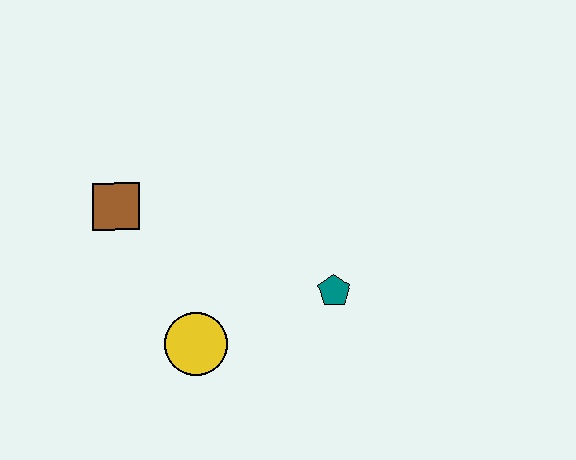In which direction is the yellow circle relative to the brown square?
The yellow circle is below the brown square.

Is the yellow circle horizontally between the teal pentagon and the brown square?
Yes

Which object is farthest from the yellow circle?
The brown square is farthest from the yellow circle.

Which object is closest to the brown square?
The yellow circle is closest to the brown square.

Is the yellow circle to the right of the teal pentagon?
No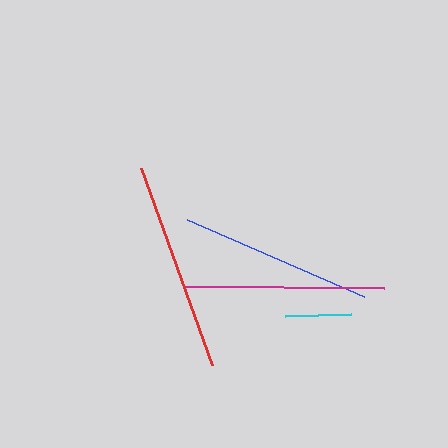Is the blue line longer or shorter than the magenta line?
The magenta line is longer than the blue line.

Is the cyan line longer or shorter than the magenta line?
The magenta line is longer than the cyan line.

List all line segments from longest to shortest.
From longest to shortest: red, magenta, blue, cyan.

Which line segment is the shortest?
The cyan line is the shortest at approximately 66 pixels.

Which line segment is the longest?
The red line is the longest at approximately 209 pixels.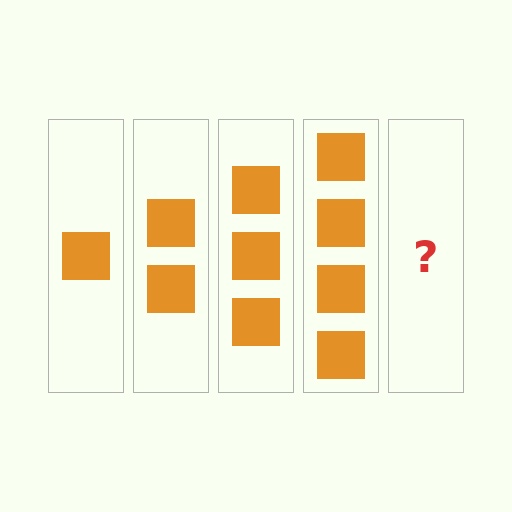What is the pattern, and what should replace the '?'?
The pattern is that each step adds one more square. The '?' should be 5 squares.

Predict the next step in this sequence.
The next step is 5 squares.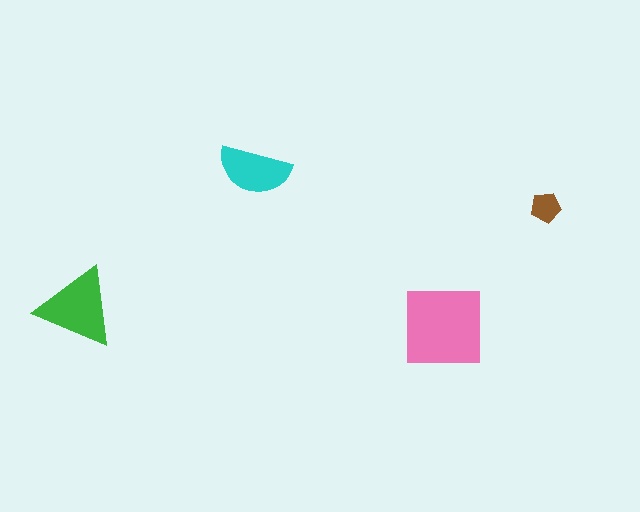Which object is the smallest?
The brown pentagon.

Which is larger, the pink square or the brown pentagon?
The pink square.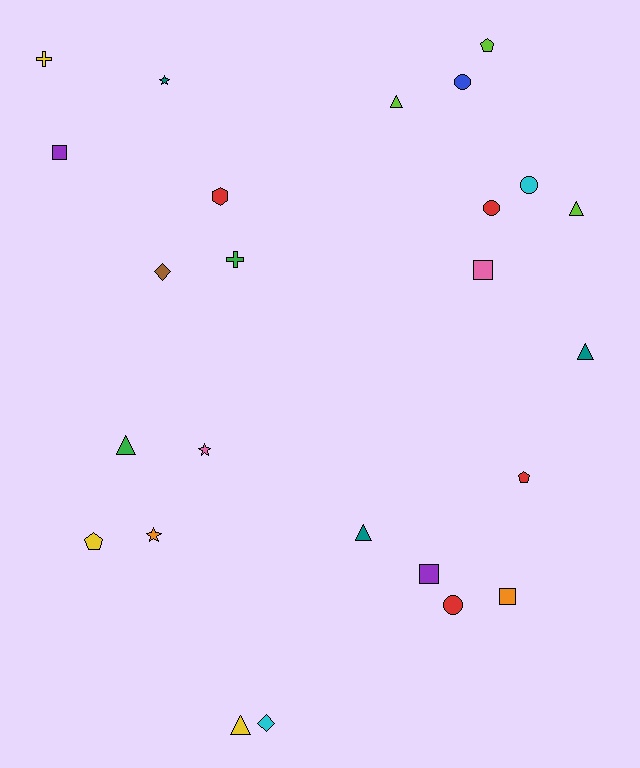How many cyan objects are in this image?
There are 2 cyan objects.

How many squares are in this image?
There are 4 squares.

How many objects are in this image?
There are 25 objects.